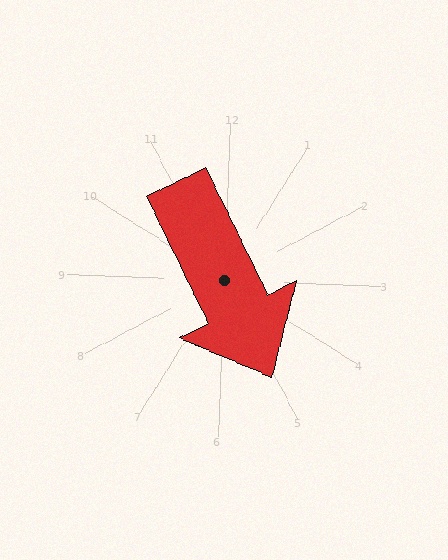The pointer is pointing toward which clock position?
Roughly 5 o'clock.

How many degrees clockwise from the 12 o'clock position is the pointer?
Approximately 152 degrees.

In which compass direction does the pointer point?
Southeast.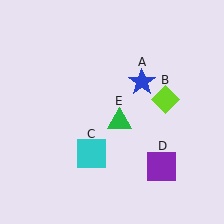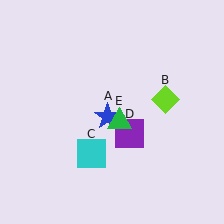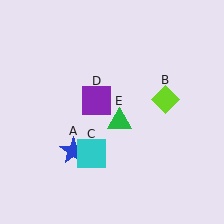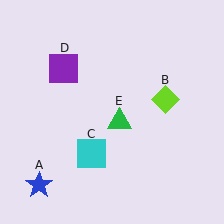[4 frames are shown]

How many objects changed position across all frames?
2 objects changed position: blue star (object A), purple square (object D).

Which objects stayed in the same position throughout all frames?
Lime diamond (object B) and cyan square (object C) and green triangle (object E) remained stationary.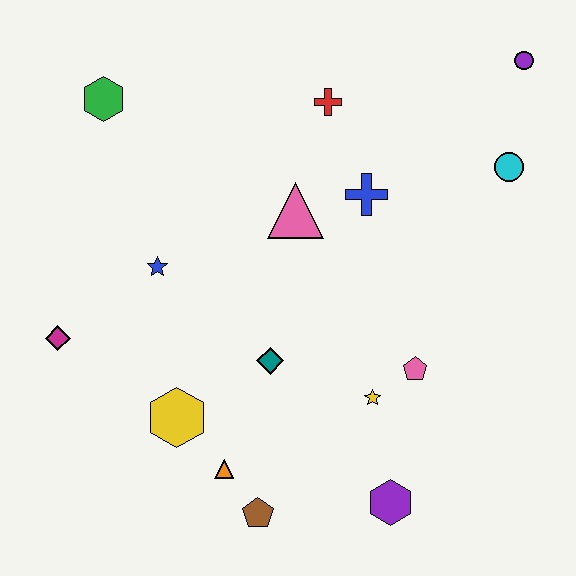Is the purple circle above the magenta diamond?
Yes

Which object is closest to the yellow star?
The pink pentagon is closest to the yellow star.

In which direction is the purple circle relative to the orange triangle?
The purple circle is above the orange triangle.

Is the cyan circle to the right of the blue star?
Yes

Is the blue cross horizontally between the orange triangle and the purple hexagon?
Yes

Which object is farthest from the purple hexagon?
The green hexagon is farthest from the purple hexagon.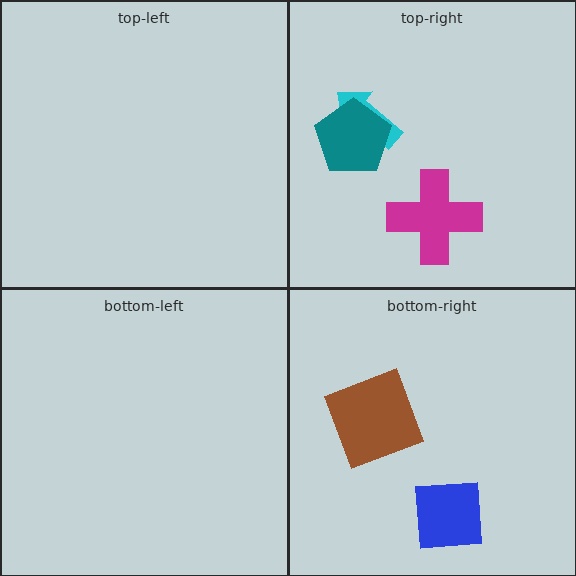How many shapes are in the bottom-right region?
2.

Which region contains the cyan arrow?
The top-right region.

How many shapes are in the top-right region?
3.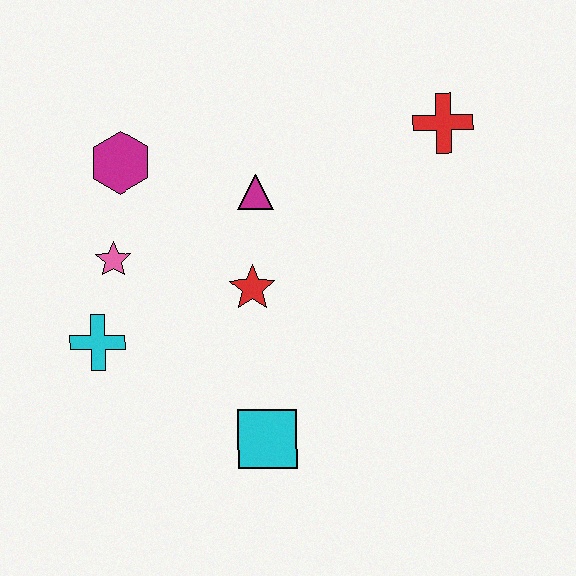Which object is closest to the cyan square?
The red star is closest to the cyan square.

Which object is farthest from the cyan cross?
The red cross is farthest from the cyan cross.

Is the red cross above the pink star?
Yes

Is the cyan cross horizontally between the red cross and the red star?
No